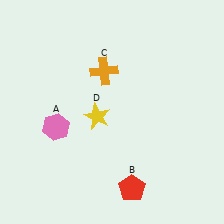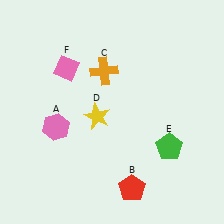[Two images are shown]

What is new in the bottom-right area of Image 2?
A green pentagon (E) was added in the bottom-right area of Image 2.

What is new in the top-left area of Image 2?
A pink diamond (F) was added in the top-left area of Image 2.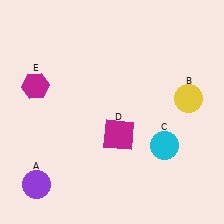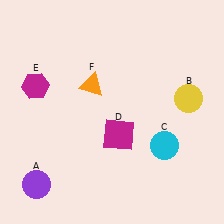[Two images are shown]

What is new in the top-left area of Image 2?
An orange triangle (F) was added in the top-left area of Image 2.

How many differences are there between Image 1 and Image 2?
There is 1 difference between the two images.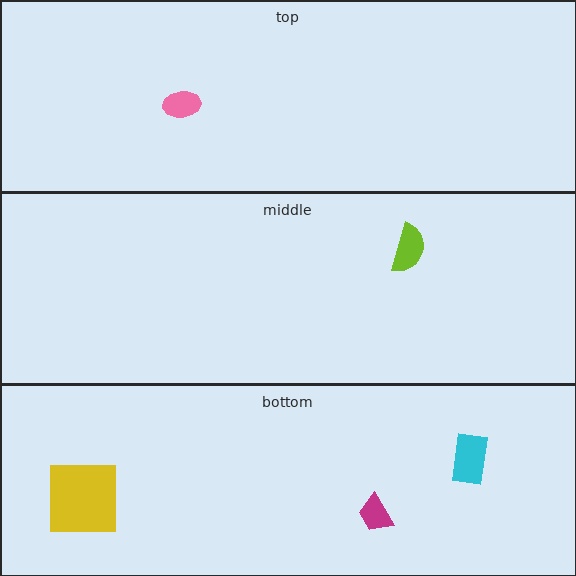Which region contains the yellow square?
The bottom region.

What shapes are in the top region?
The pink ellipse.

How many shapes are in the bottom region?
3.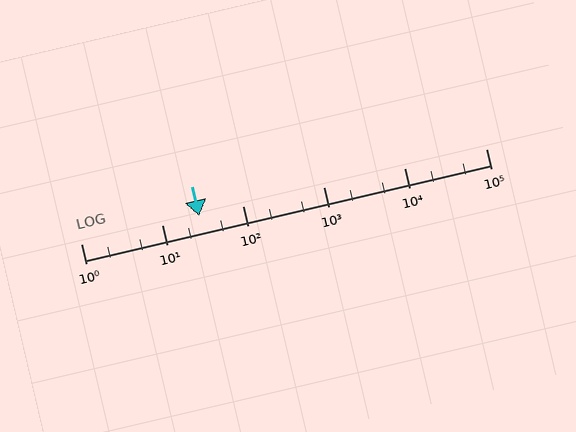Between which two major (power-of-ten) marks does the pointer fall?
The pointer is between 10 and 100.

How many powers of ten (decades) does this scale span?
The scale spans 5 decades, from 1 to 100000.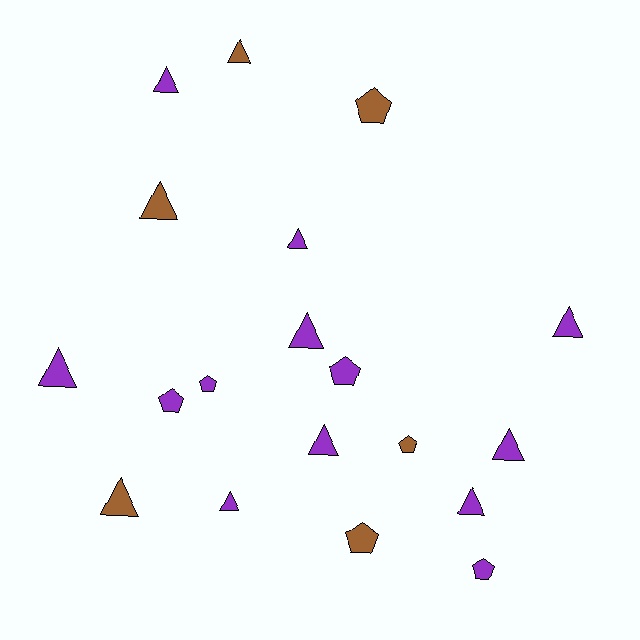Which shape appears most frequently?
Triangle, with 12 objects.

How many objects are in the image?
There are 19 objects.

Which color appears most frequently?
Purple, with 13 objects.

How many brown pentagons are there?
There are 3 brown pentagons.